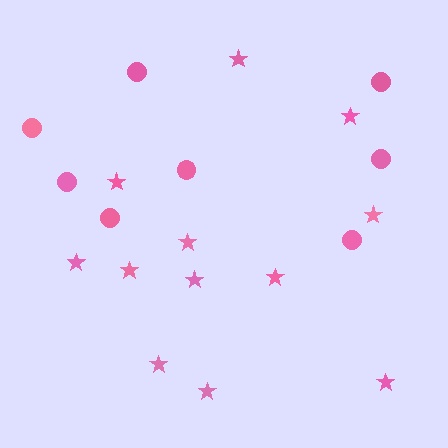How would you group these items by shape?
There are 2 groups: one group of circles (8) and one group of stars (12).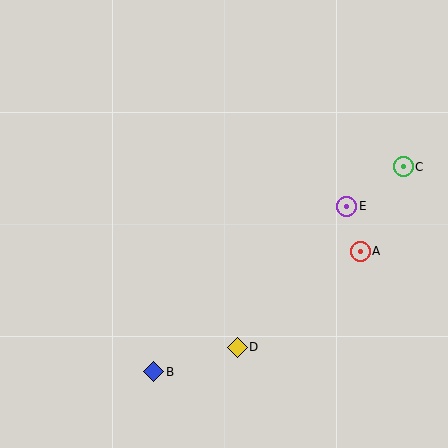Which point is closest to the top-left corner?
Point B is closest to the top-left corner.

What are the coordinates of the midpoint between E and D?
The midpoint between E and D is at (292, 277).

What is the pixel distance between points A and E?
The distance between A and E is 47 pixels.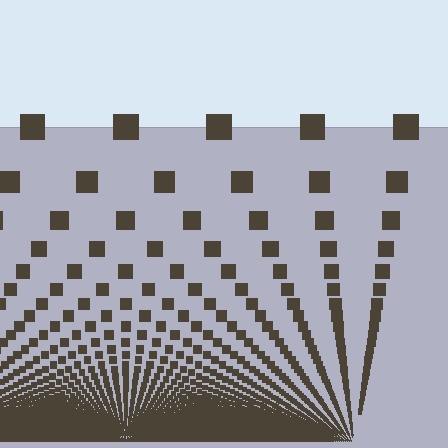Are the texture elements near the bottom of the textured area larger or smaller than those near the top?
Smaller. The gradient is inverted — elements near the bottom are smaller and denser.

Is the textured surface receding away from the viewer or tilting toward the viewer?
The surface appears to tilt toward the viewer. Texture elements get larger and sparser toward the top.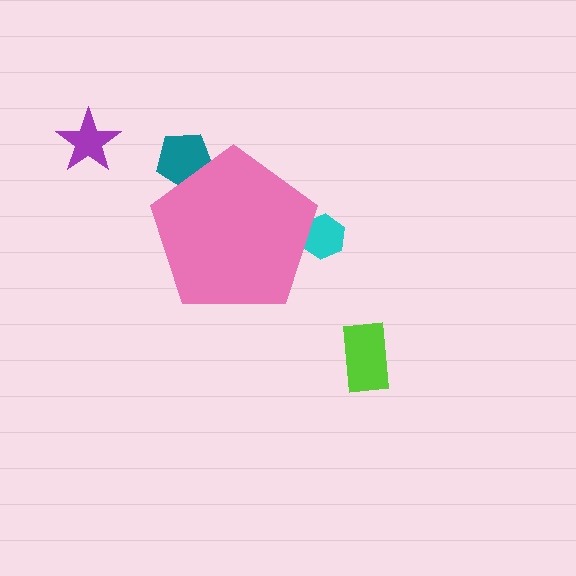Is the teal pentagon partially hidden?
Yes, the teal pentagon is partially hidden behind the pink pentagon.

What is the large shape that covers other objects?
A pink pentagon.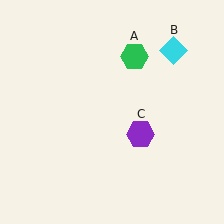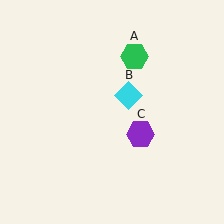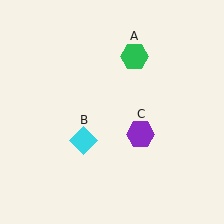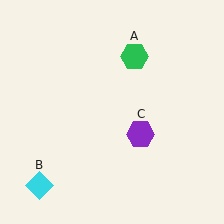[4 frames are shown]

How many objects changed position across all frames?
1 object changed position: cyan diamond (object B).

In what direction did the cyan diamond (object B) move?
The cyan diamond (object B) moved down and to the left.